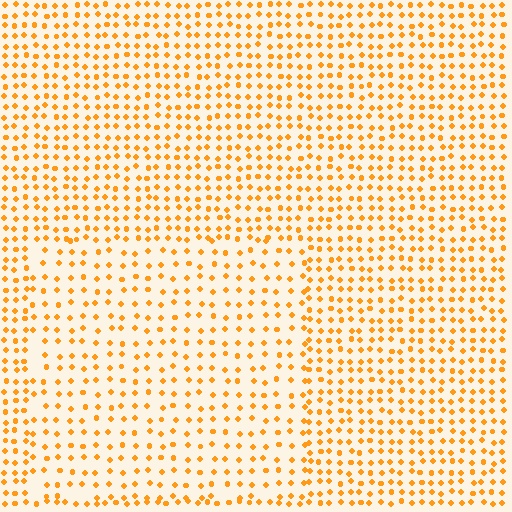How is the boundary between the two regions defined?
The boundary is defined by a change in element density (approximately 1.6x ratio). All elements are the same color, size, and shape.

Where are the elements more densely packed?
The elements are more densely packed outside the rectangle boundary.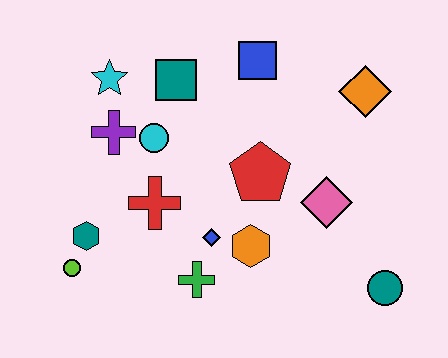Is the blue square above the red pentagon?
Yes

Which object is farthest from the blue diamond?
The orange diamond is farthest from the blue diamond.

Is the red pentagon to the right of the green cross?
Yes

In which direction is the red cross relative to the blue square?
The red cross is below the blue square.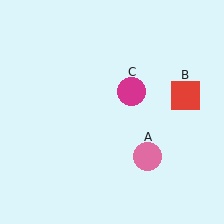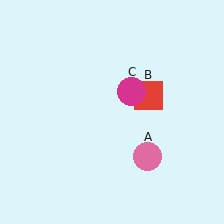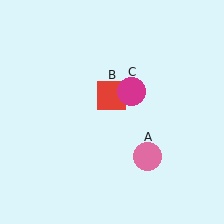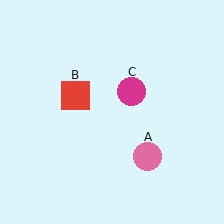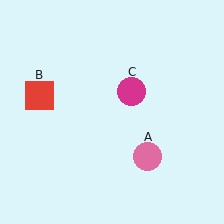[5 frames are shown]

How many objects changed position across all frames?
1 object changed position: red square (object B).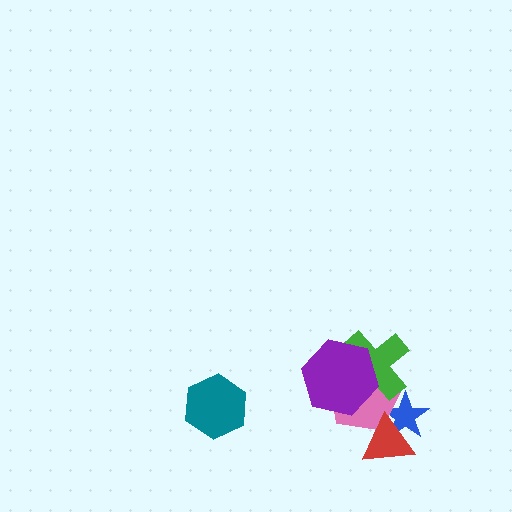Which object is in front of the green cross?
The purple hexagon is in front of the green cross.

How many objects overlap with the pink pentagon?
4 objects overlap with the pink pentagon.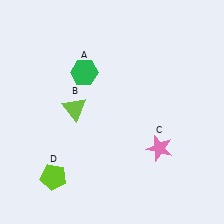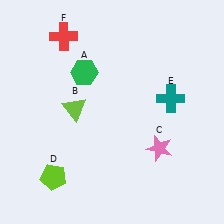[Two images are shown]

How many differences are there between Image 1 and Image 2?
There are 2 differences between the two images.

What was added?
A teal cross (E), a red cross (F) were added in Image 2.